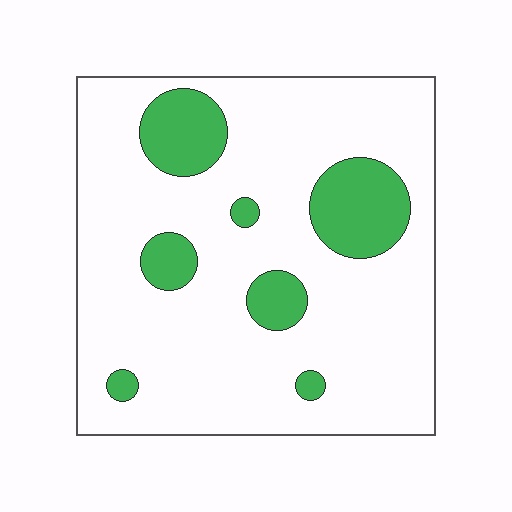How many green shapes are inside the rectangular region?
7.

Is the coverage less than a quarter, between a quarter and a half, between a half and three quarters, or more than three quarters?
Less than a quarter.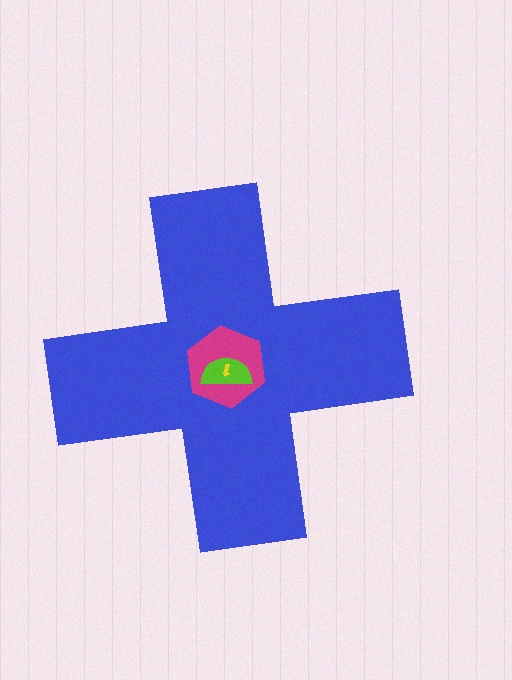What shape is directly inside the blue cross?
The magenta hexagon.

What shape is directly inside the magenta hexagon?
The lime semicircle.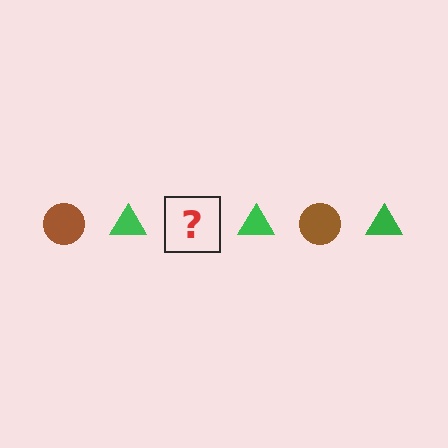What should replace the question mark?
The question mark should be replaced with a brown circle.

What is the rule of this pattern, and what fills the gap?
The rule is that the pattern alternates between brown circle and green triangle. The gap should be filled with a brown circle.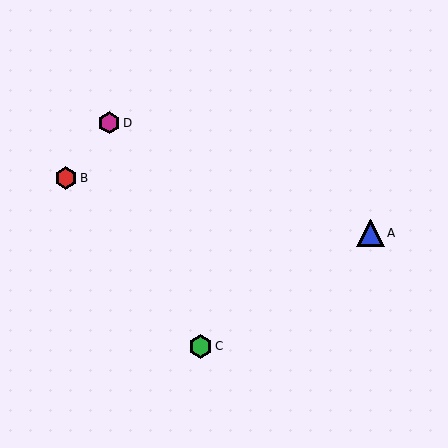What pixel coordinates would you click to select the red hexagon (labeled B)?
Click at (66, 178) to select the red hexagon B.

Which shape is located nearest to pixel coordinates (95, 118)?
The magenta hexagon (labeled D) at (109, 123) is nearest to that location.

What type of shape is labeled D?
Shape D is a magenta hexagon.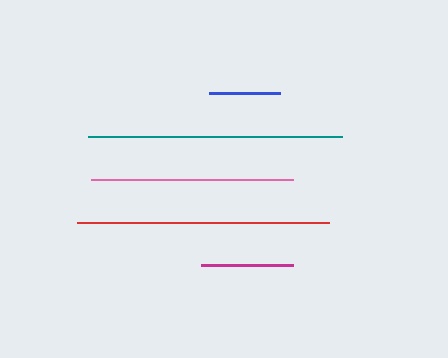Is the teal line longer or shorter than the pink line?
The teal line is longer than the pink line.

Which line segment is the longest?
The teal line is the longest at approximately 254 pixels.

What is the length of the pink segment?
The pink segment is approximately 202 pixels long.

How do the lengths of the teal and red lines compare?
The teal and red lines are approximately the same length.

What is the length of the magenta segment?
The magenta segment is approximately 92 pixels long.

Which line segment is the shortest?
The blue line is the shortest at approximately 71 pixels.